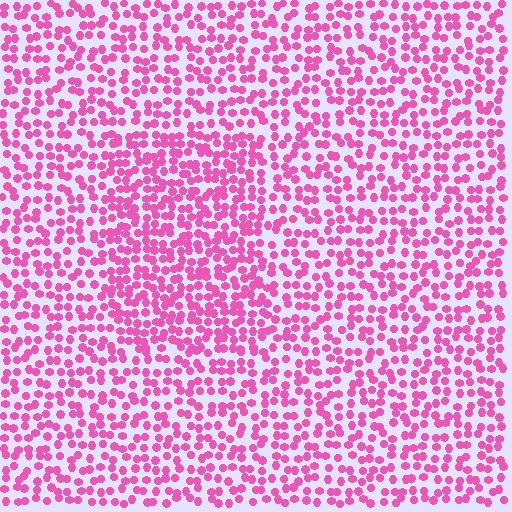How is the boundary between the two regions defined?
The boundary is defined by a change in element density (approximately 1.5x ratio). All elements are the same color, size, and shape.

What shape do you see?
I see a rectangle.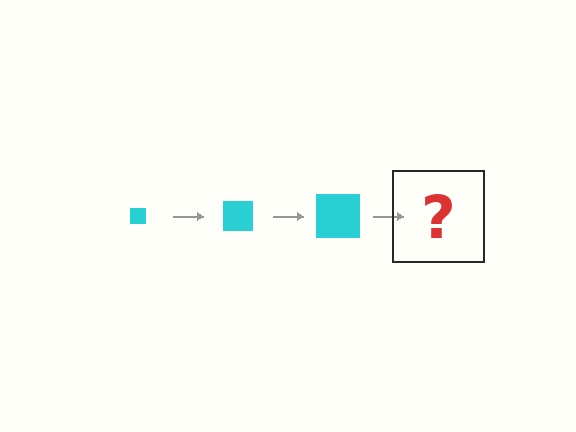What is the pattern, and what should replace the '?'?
The pattern is that the square gets progressively larger each step. The '?' should be a cyan square, larger than the previous one.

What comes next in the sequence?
The next element should be a cyan square, larger than the previous one.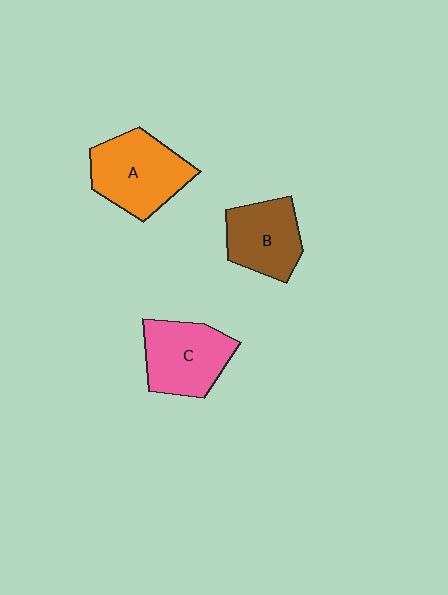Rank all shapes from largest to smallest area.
From largest to smallest: A (orange), C (pink), B (brown).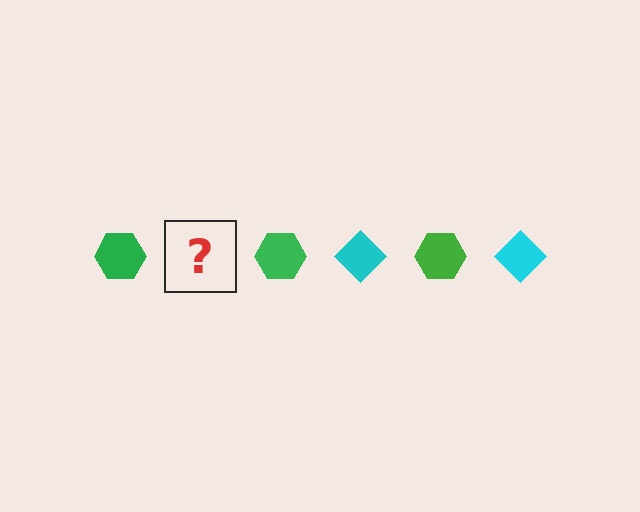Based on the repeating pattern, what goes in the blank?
The blank should be a cyan diamond.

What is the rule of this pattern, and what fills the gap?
The rule is that the pattern alternates between green hexagon and cyan diamond. The gap should be filled with a cyan diamond.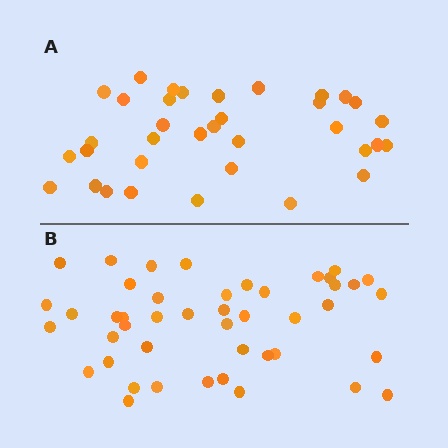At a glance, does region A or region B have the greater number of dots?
Region B (the bottom region) has more dots.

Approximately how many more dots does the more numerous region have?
Region B has roughly 10 or so more dots than region A.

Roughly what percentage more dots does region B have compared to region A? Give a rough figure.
About 30% more.